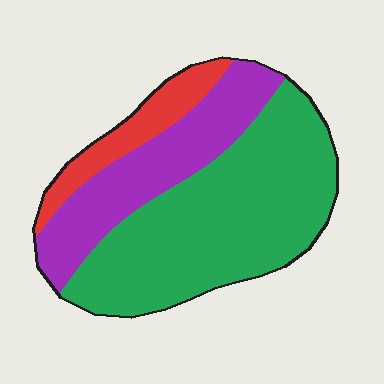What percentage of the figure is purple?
Purple covers around 30% of the figure.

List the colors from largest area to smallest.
From largest to smallest: green, purple, red.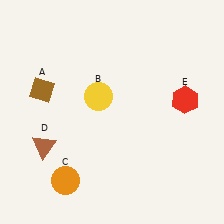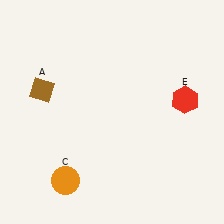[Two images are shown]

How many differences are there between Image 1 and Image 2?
There are 2 differences between the two images.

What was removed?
The yellow circle (B), the brown triangle (D) were removed in Image 2.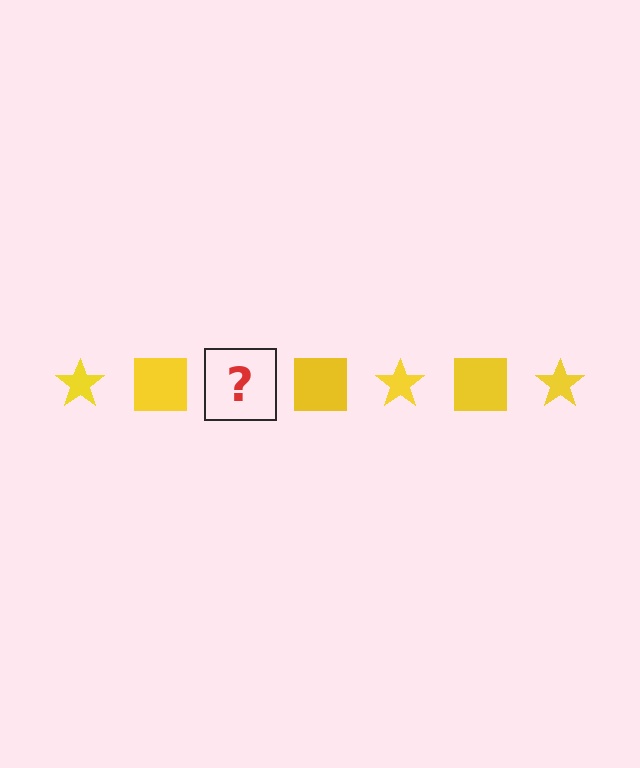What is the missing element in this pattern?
The missing element is a yellow star.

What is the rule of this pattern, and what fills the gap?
The rule is that the pattern cycles through star, square shapes in yellow. The gap should be filled with a yellow star.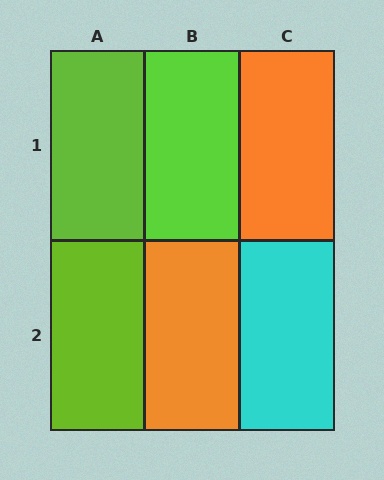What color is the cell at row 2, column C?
Cyan.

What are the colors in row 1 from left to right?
Lime, lime, orange.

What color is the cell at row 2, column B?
Orange.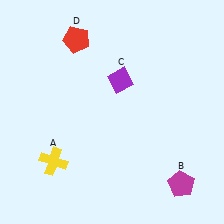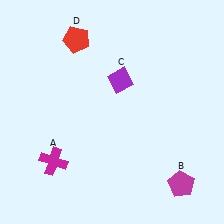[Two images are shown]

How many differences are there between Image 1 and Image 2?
There is 1 difference between the two images.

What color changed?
The cross (A) changed from yellow in Image 1 to magenta in Image 2.